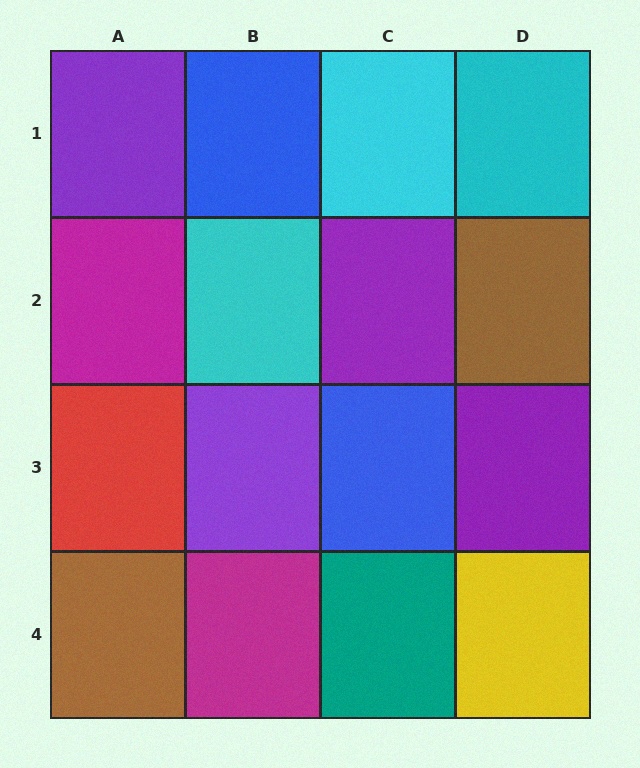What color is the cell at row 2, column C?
Purple.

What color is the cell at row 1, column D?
Cyan.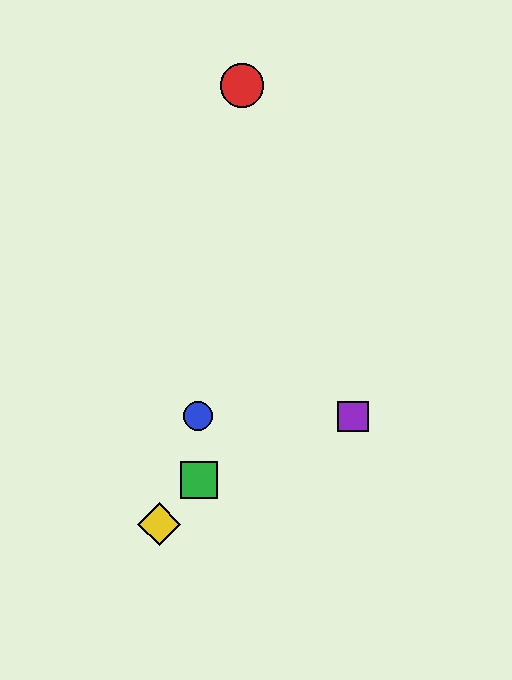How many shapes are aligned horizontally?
2 shapes (the blue circle, the purple square) are aligned horizontally.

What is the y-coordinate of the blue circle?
The blue circle is at y≈416.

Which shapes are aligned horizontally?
The blue circle, the purple square are aligned horizontally.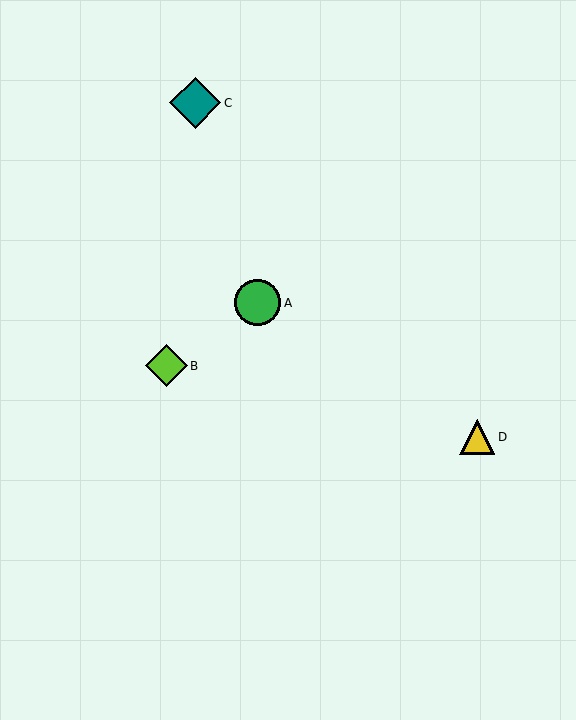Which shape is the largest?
The teal diamond (labeled C) is the largest.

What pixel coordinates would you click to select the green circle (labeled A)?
Click at (258, 303) to select the green circle A.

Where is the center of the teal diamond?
The center of the teal diamond is at (195, 103).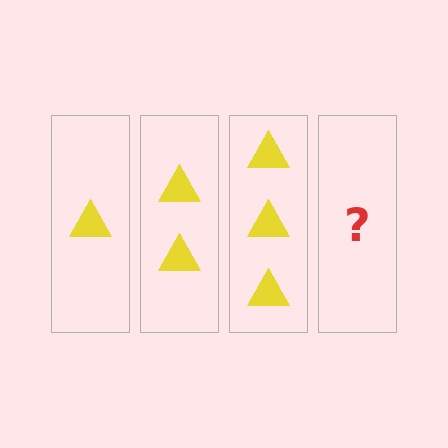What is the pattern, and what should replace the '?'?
The pattern is that each step adds one more triangle. The '?' should be 4 triangles.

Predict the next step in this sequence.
The next step is 4 triangles.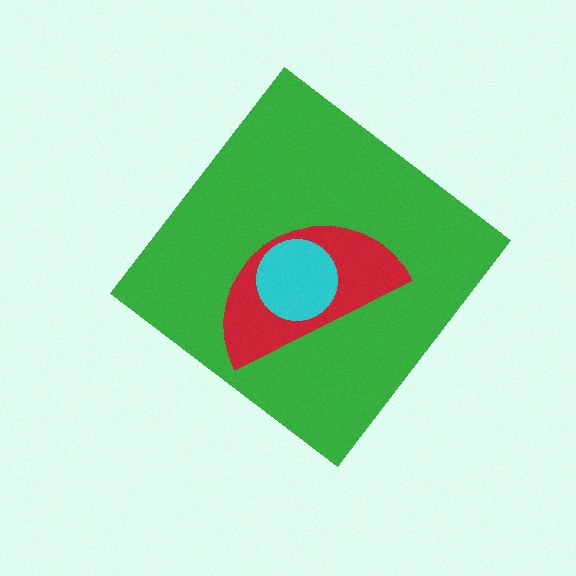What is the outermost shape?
The green diamond.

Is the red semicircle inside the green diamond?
Yes.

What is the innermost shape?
The cyan circle.